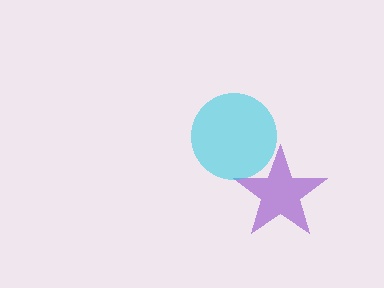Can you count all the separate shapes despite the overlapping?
Yes, there are 2 separate shapes.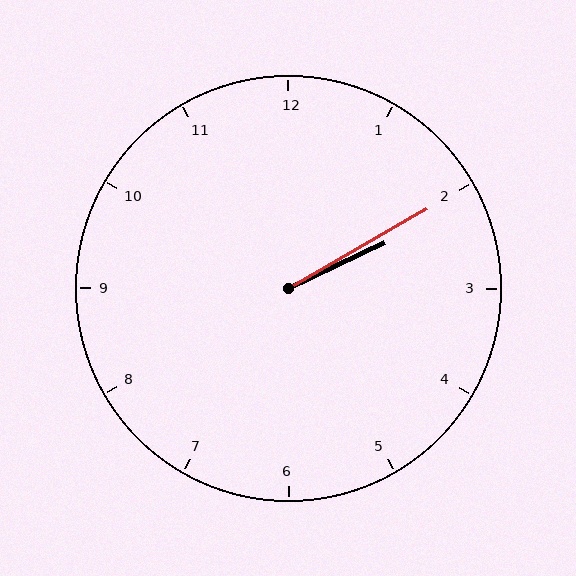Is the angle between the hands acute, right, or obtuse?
It is acute.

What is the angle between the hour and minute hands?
Approximately 5 degrees.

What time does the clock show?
2:10.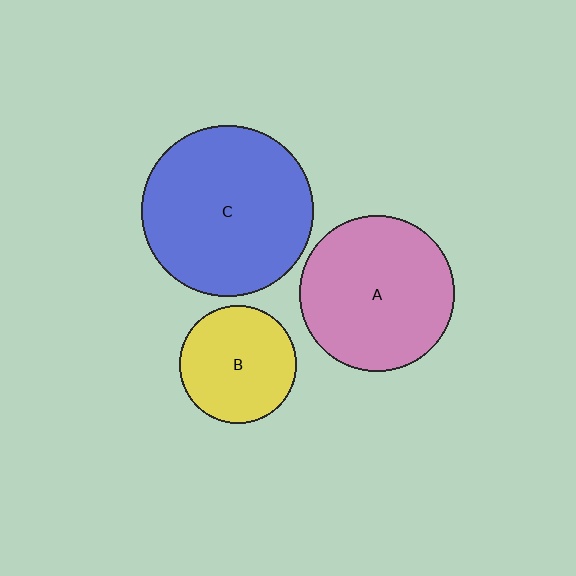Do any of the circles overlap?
No, none of the circles overlap.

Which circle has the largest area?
Circle C (blue).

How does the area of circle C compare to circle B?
Approximately 2.1 times.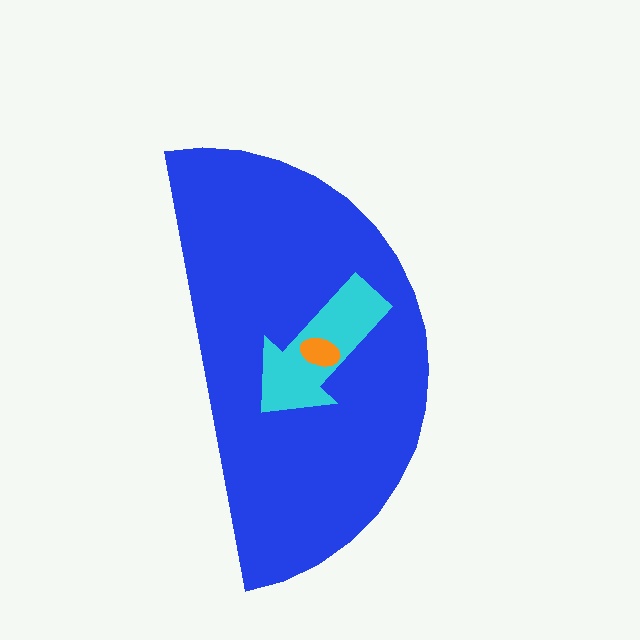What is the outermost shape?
The blue semicircle.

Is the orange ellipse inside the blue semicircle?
Yes.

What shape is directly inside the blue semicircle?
The cyan arrow.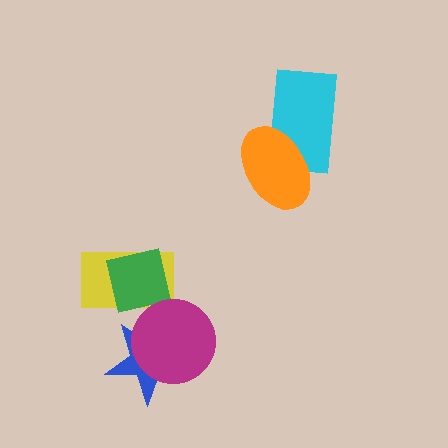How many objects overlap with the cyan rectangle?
1 object overlaps with the cyan rectangle.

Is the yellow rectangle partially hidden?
Yes, it is partially covered by another shape.